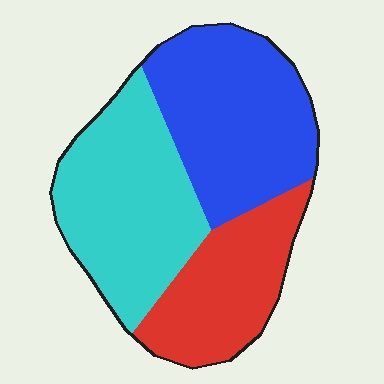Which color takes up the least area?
Red, at roughly 25%.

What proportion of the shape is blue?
Blue takes up about three eighths (3/8) of the shape.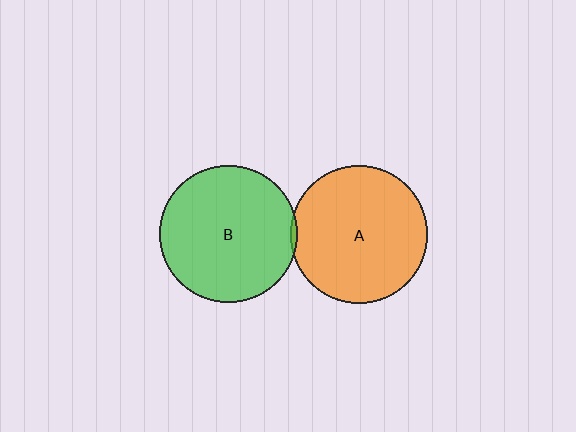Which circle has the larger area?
Circle B (green).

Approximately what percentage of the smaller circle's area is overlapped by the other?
Approximately 5%.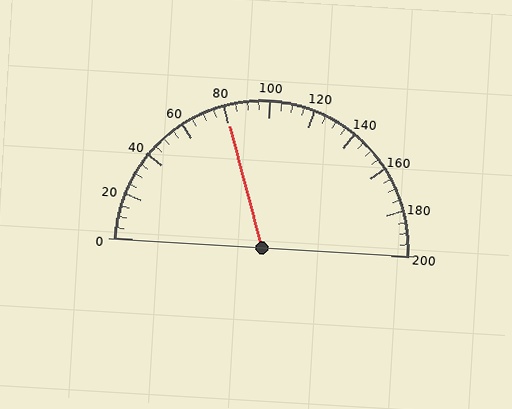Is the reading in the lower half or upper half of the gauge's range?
The reading is in the lower half of the range (0 to 200).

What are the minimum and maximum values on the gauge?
The gauge ranges from 0 to 200.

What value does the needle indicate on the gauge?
The needle indicates approximately 80.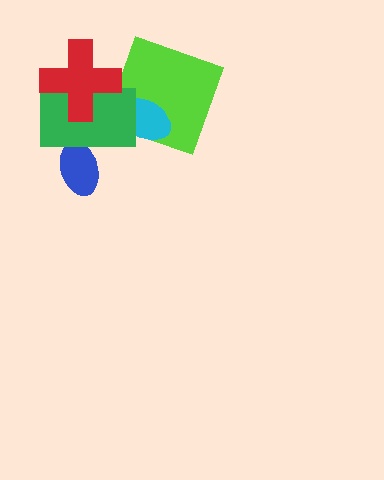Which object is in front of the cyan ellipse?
The green rectangle is in front of the cyan ellipse.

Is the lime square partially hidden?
Yes, it is partially covered by another shape.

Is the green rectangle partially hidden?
Yes, it is partially covered by another shape.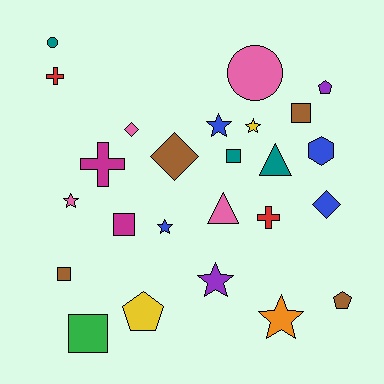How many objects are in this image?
There are 25 objects.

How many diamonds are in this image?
There are 3 diamonds.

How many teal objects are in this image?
There are 3 teal objects.